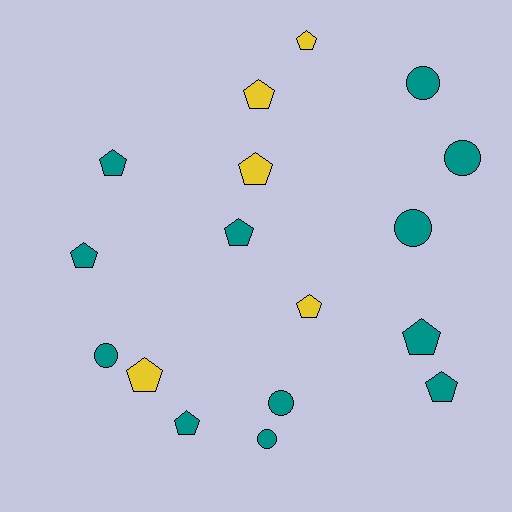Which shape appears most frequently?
Pentagon, with 11 objects.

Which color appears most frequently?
Teal, with 12 objects.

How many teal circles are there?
There are 6 teal circles.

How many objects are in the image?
There are 17 objects.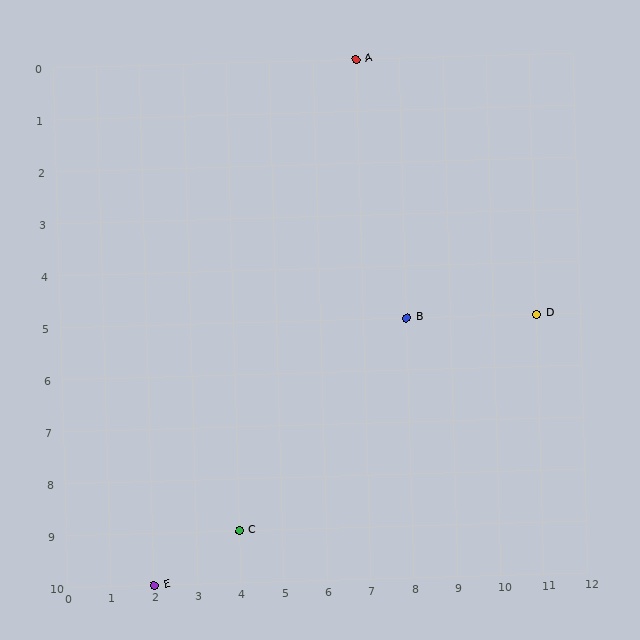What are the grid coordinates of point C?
Point C is at grid coordinates (4, 9).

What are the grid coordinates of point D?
Point D is at grid coordinates (11, 5).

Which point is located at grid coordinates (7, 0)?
Point A is at (7, 0).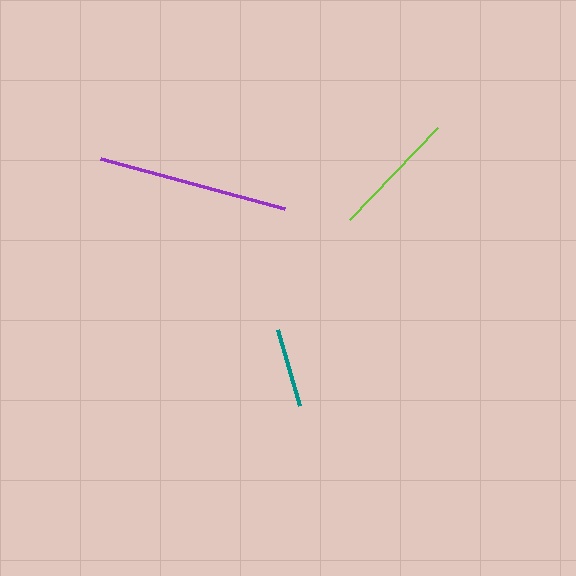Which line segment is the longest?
The purple line is the longest at approximately 190 pixels.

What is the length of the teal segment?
The teal segment is approximately 79 pixels long.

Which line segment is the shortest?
The teal line is the shortest at approximately 79 pixels.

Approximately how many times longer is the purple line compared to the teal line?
The purple line is approximately 2.4 times the length of the teal line.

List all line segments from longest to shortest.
From longest to shortest: purple, lime, teal.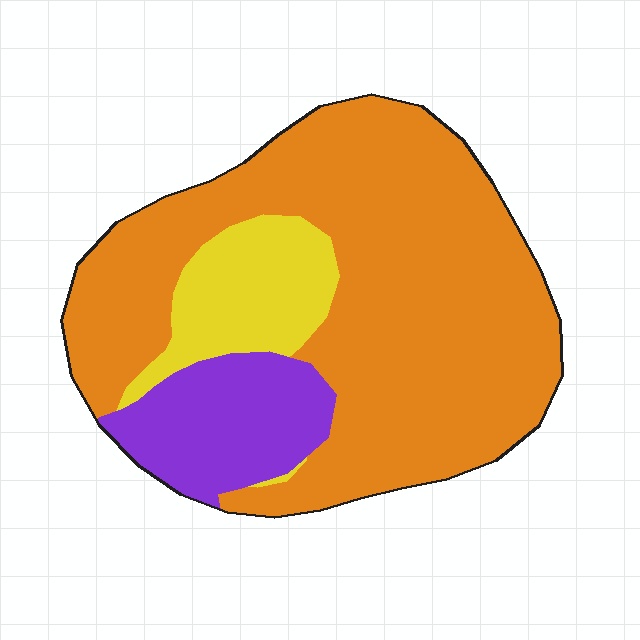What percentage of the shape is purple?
Purple takes up less than a sixth of the shape.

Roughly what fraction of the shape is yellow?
Yellow takes up about one eighth (1/8) of the shape.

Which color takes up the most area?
Orange, at roughly 70%.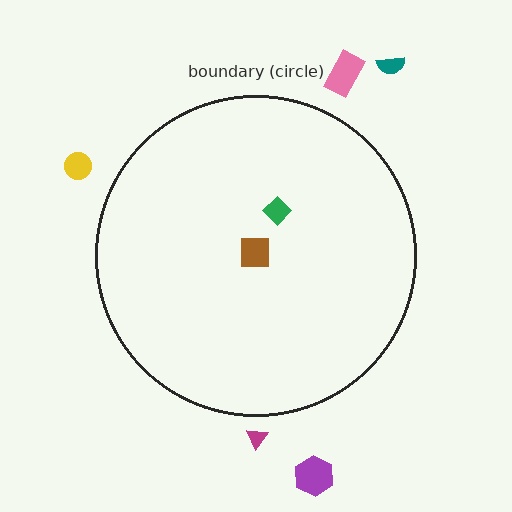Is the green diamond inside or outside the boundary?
Inside.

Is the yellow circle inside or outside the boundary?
Outside.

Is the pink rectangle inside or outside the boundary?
Outside.